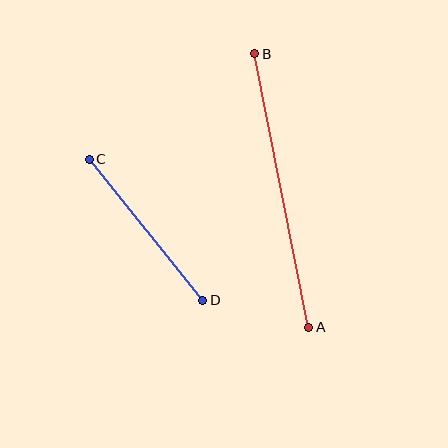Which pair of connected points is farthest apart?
Points A and B are farthest apart.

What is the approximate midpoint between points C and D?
The midpoint is at approximately (146, 230) pixels.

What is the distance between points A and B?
The distance is approximately 279 pixels.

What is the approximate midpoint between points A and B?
The midpoint is at approximately (282, 190) pixels.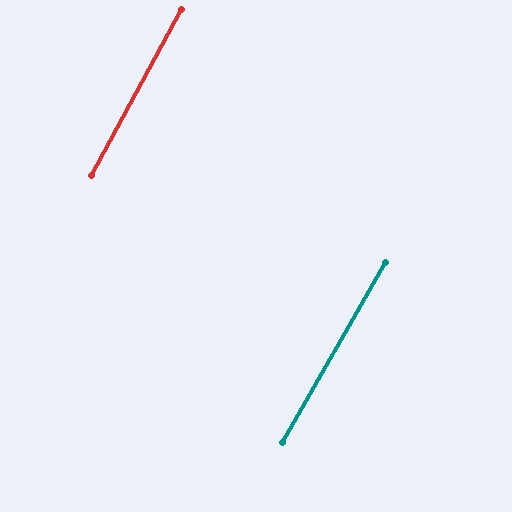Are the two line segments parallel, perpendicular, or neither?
Parallel — their directions differ by only 1.4°.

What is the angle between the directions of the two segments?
Approximately 1 degree.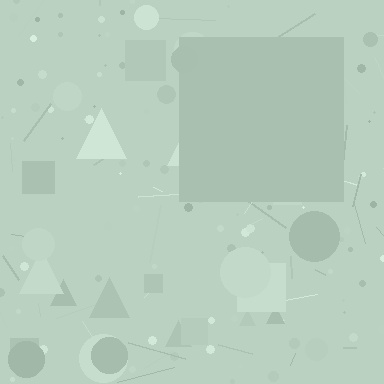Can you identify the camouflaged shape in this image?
The camouflaged shape is a square.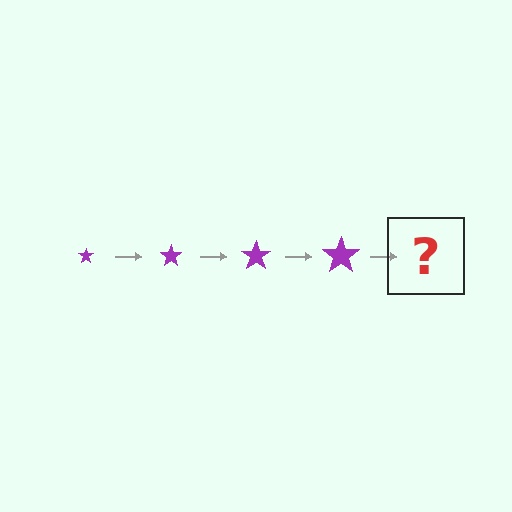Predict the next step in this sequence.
The next step is a purple star, larger than the previous one.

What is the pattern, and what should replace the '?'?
The pattern is that the star gets progressively larger each step. The '?' should be a purple star, larger than the previous one.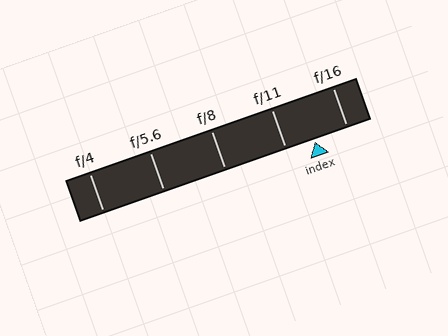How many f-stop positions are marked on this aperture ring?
There are 5 f-stop positions marked.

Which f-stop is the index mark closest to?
The index mark is closest to f/11.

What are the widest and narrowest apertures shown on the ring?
The widest aperture shown is f/4 and the narrowest is f/16.